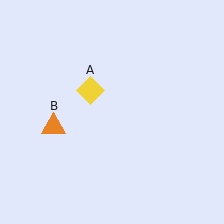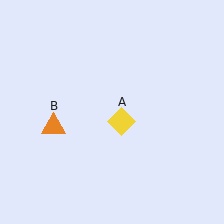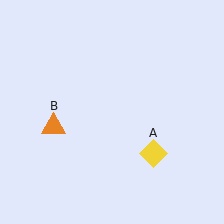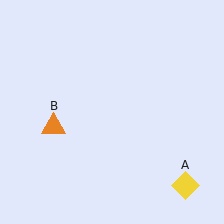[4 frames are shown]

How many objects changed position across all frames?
1 object changed position: yellow diamond (object A).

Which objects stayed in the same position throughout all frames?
Orange triangle (object B) remained stationary.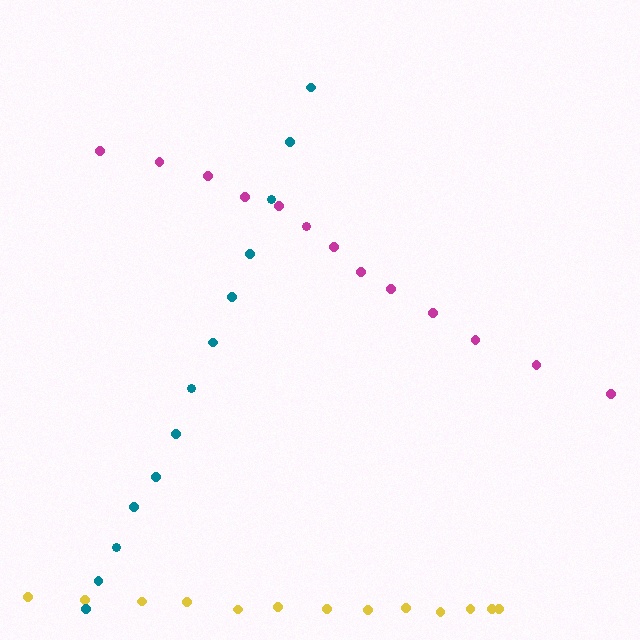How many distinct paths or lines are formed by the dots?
There are 3 distinct paths.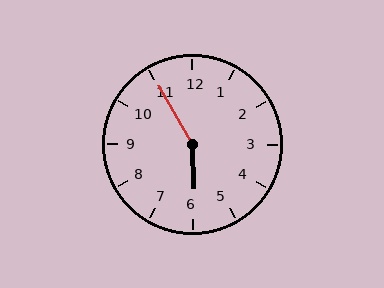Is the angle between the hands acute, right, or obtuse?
It is obtuse.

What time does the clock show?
5:55.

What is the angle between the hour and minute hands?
Approximately 152 degrees.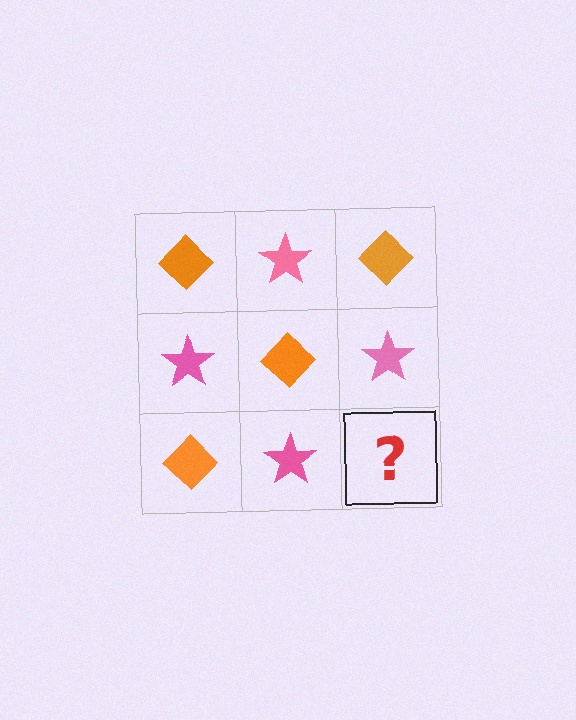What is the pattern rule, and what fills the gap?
The rule is that it alternates orange diamond and pink star in a checkerboard pattern. The gap should be filled with an orange diamond.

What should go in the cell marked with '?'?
The missing cell should contain an orange diamond.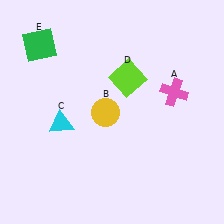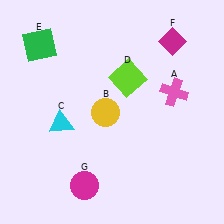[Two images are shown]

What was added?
A magenta diamond (F), a magenta circle (G) were added in Image 2.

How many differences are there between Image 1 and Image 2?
There are 2 differences between the two images.